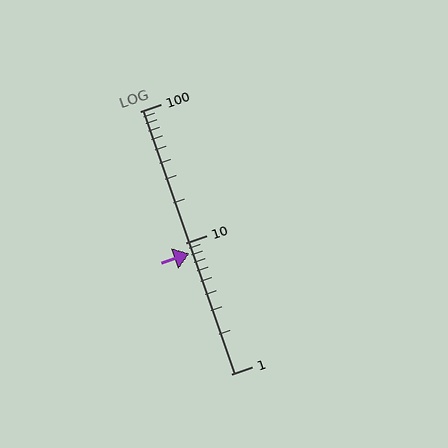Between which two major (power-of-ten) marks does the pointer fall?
The pointer is between 1 and 10.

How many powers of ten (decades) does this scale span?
The scale spans 2 decades, from 1 to 100.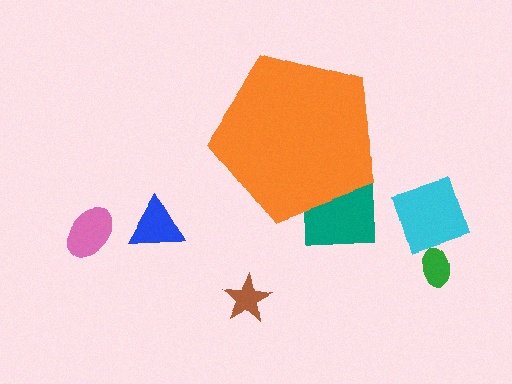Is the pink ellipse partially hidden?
No, the pink ellipse is fully visible.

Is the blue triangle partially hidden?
No, the blue triangle is fully visible.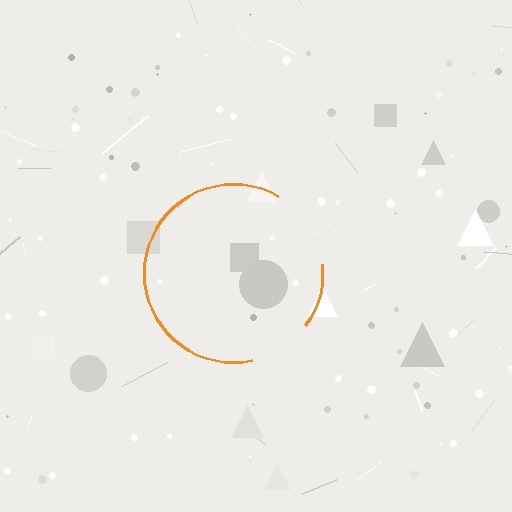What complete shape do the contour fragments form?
The contour fragments form a circle.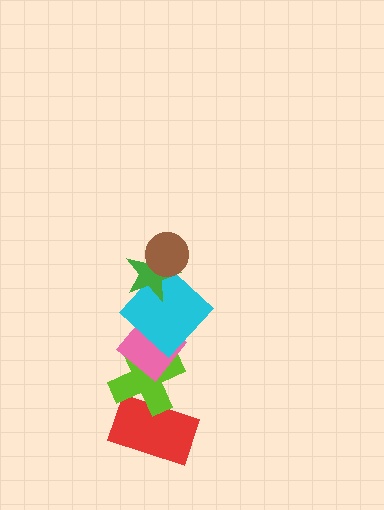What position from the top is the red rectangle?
The red rectangle is 6th from the top.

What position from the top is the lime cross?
The lime cross is 5th from the top.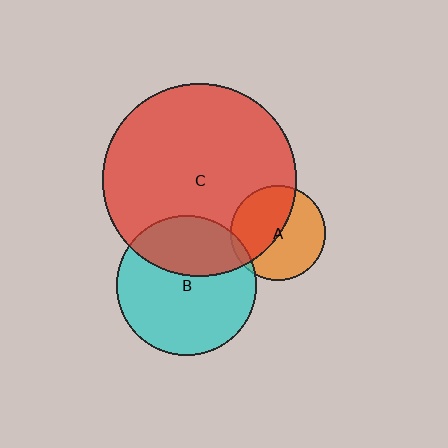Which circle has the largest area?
Circle C (red).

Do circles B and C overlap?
Yes.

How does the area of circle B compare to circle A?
Approximately 2.2 times.